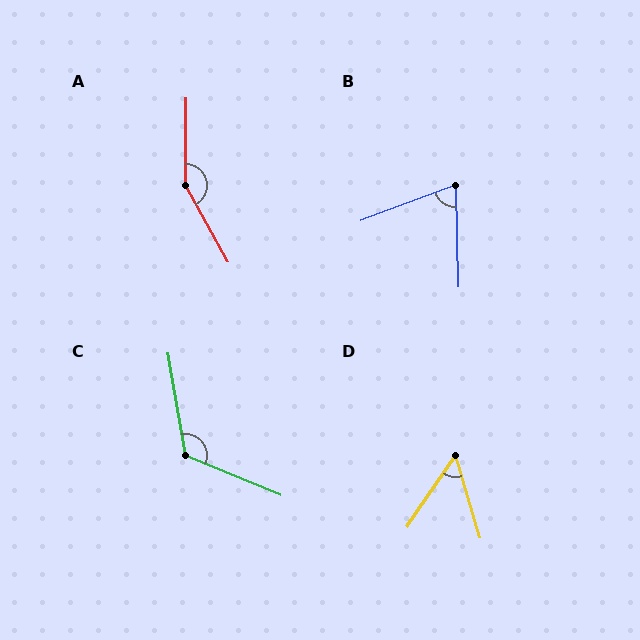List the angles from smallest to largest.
D (50°), B (71°), C (122°), A (151°).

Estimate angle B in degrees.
Approximately 71 degrees.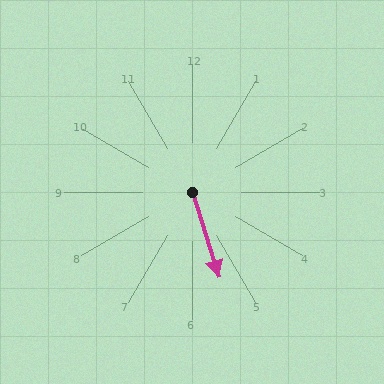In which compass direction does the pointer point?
South.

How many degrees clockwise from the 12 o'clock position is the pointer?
Approximately 162 degrees.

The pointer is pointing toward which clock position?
Roughly 5 o'clock.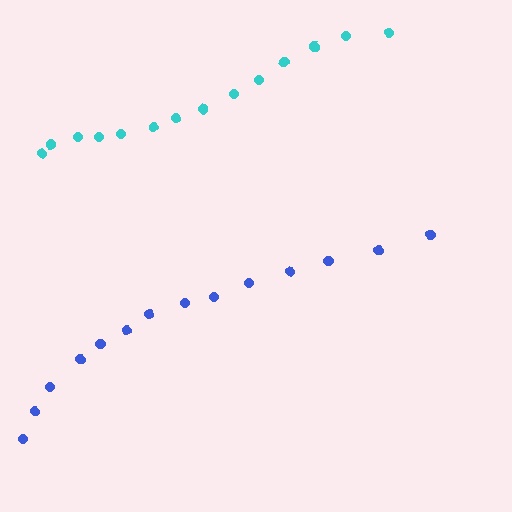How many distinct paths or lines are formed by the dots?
There are 2 distinct paths.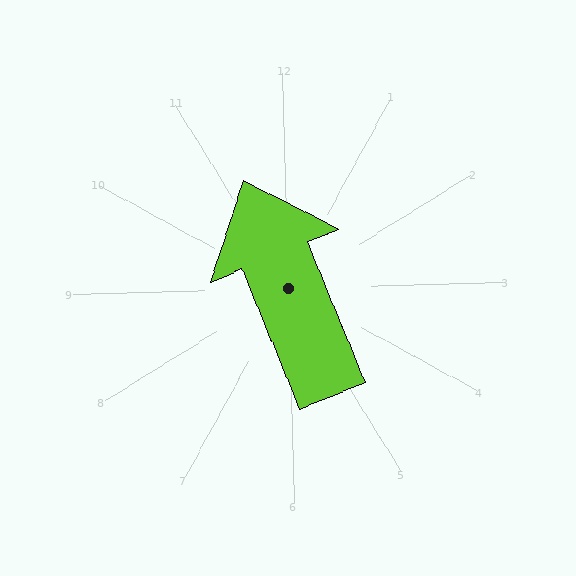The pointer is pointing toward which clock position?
Roughly 11 o'clock.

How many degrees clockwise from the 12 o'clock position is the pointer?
Approximately 339 degrees.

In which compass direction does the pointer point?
North.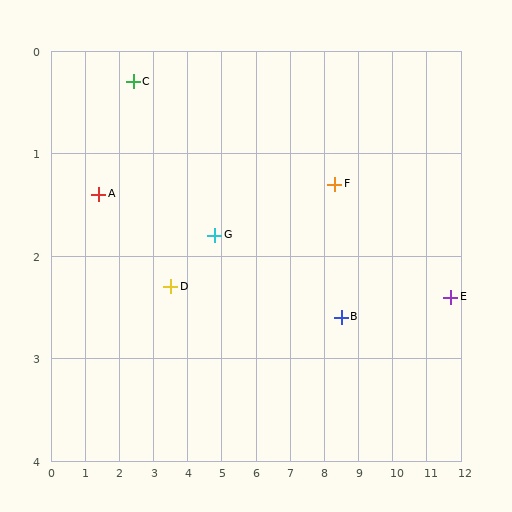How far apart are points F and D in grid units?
Points F and D are about 4.9 grid units apart.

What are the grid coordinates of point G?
Point G is at approximately (4.8, 1.8).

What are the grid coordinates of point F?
Point F is at approximately (8.3, 1.3).